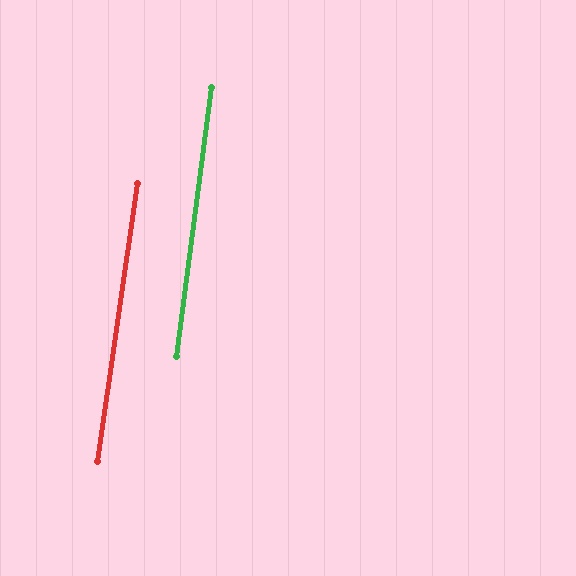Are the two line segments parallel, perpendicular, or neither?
Parallel — their directions differ by only 0.9°.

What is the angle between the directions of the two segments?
Approximately 1 degree.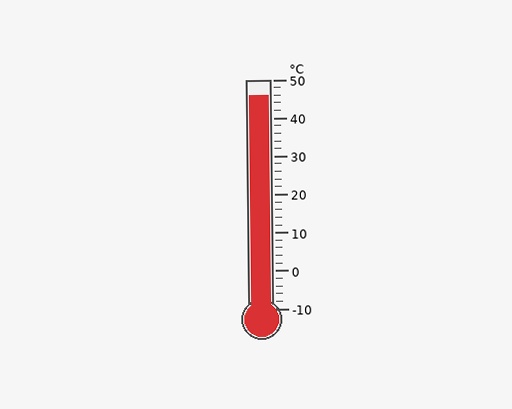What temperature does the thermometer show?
The thermometer shows approximately 46°C.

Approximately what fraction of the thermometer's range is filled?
The thermometer is filled to approximately 95% of its range.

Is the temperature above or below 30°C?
The temperature is above 30°C.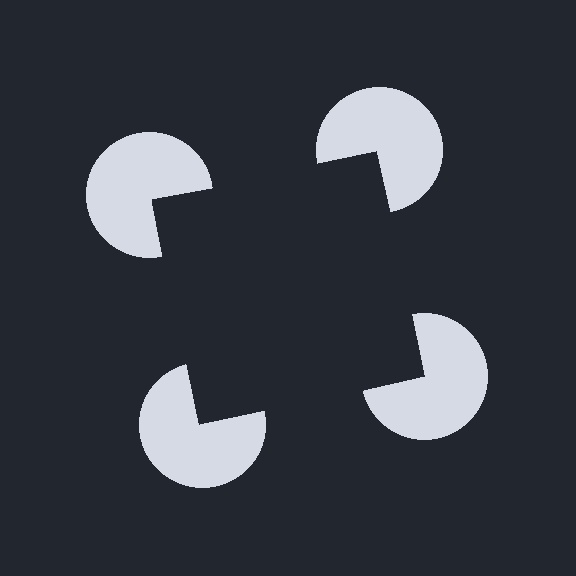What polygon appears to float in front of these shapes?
An illusory square — its edges are inferred from the aligned wedge cuts in the pac-man discs, not physically drawn.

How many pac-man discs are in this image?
There are 4 — one at each vertex of the illusory square.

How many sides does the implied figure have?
4 sides.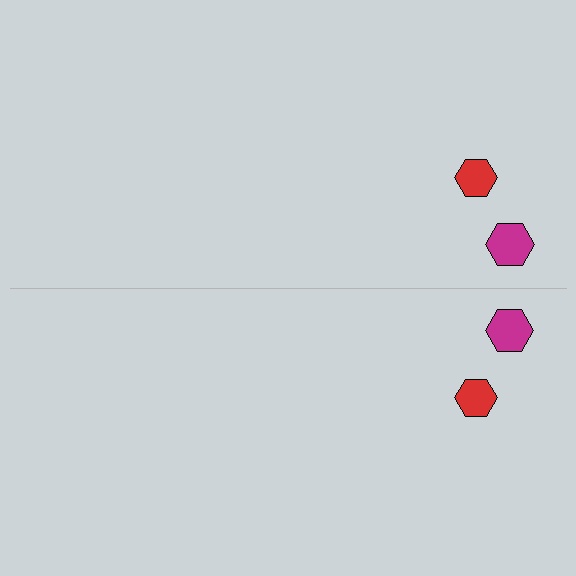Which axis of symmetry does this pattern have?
The pattern has a horizontal axis of symmetry running through the center of the image.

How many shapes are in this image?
There are 4 shapes in this image.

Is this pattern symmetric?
Yes, this pattern has bilateral (reflection) symmetry.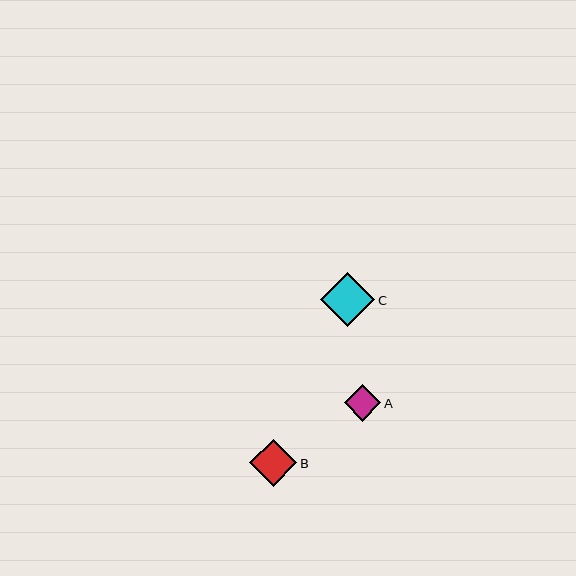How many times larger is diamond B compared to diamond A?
Diamond B is approximately 1.3 times the size of diamond A.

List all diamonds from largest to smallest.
From largest to smallest: C, B, A.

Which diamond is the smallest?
Diamond A is the smallest with a size of approximately 37 pixels.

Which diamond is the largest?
Diamond C is the largest with a size of approximately 54 pixels.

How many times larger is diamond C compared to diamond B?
Diamond C is approximately 1.2 times the size of diamond B.